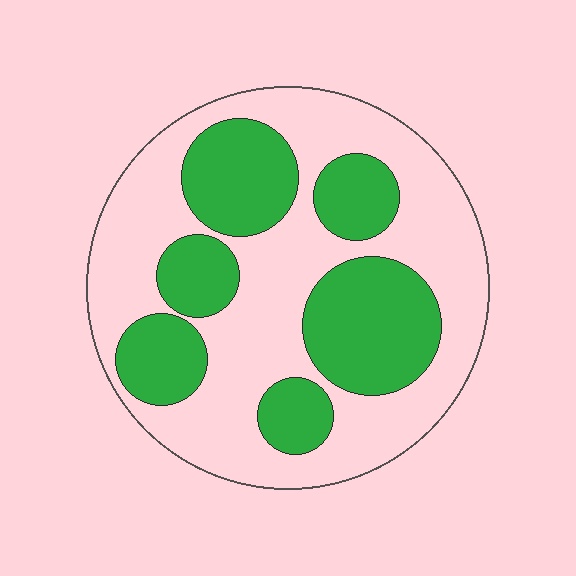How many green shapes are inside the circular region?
6.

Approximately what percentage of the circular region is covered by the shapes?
Approximately 40%.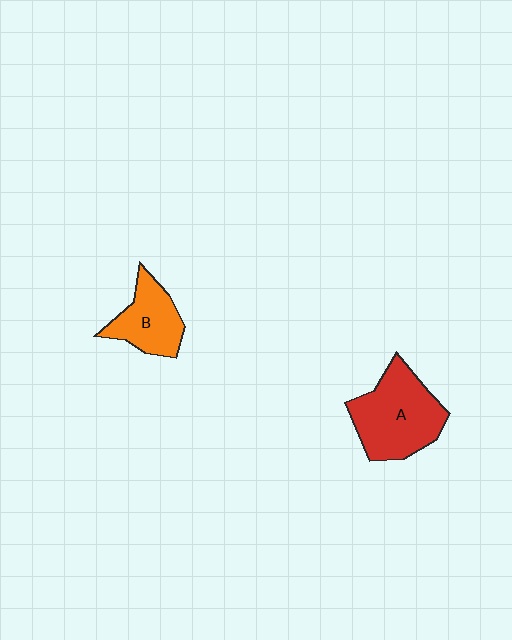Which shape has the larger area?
Shape A (red).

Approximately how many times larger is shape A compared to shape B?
Approximately 1.6 times.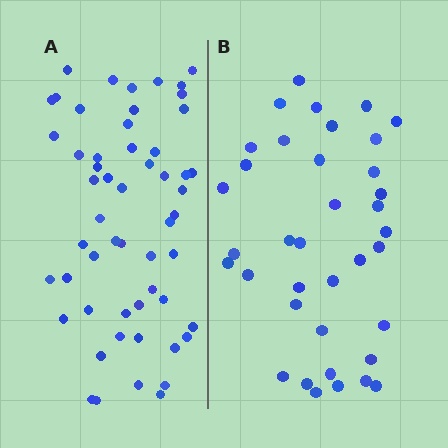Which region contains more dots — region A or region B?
Region A (the left region) has more dots.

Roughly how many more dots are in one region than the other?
Region A has approximately 20 more dots than region B.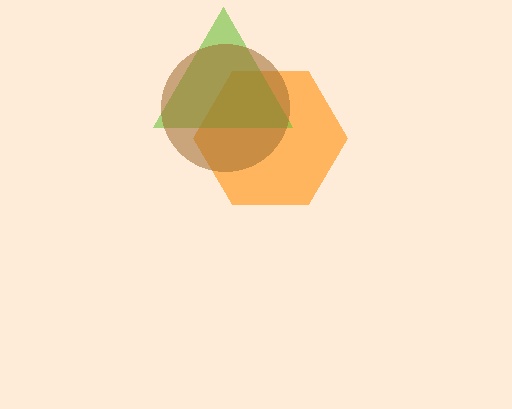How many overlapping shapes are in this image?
There are 3 overlapping shapes in the image.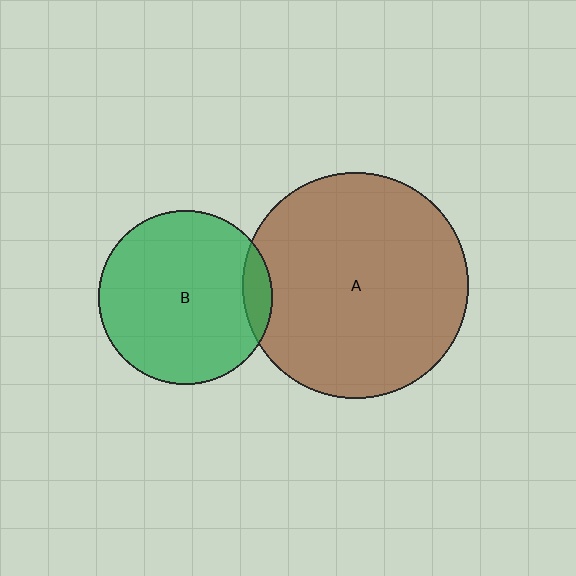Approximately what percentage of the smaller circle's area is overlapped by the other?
Approximately 10%.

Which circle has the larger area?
Circle A (brown).